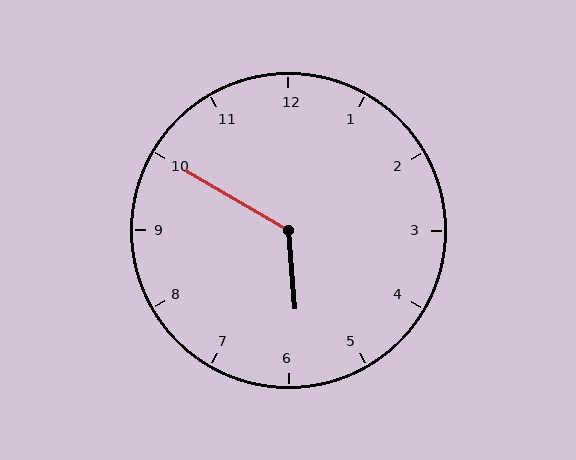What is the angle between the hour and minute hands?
Approximately 125 degrees.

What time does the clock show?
5:50.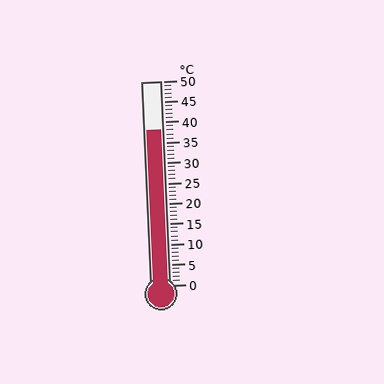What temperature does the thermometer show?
The thermometer shows approximately 38°C.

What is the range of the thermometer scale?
The thermometer scale ranges from 0°C to 50°C.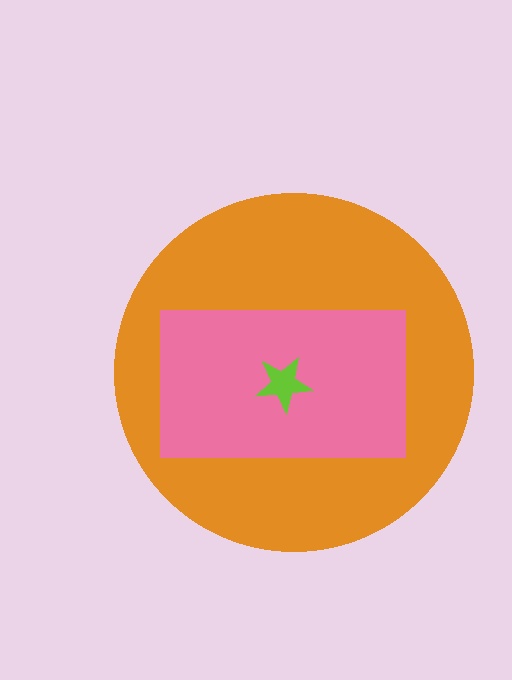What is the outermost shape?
The orange circle.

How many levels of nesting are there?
3.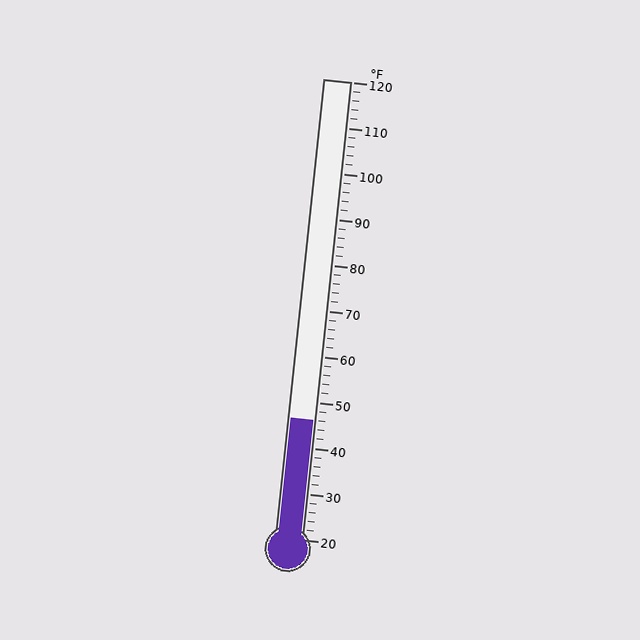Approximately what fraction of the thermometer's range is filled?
The thermometer is filled to approximately 25% of its range.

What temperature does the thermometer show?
The thermometer shows approximately 46°F.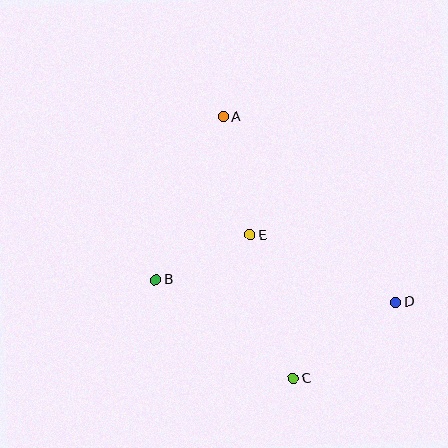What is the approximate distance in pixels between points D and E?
The distance between D and E is approximately 160 pixels.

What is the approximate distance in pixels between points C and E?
The distance between C and E is approximately 150 pixels.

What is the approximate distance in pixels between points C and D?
The distance between C and D is approximately 128 pixels.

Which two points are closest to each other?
Points B and E are closest to each other.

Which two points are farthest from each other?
Points A and C are farthest from each other.